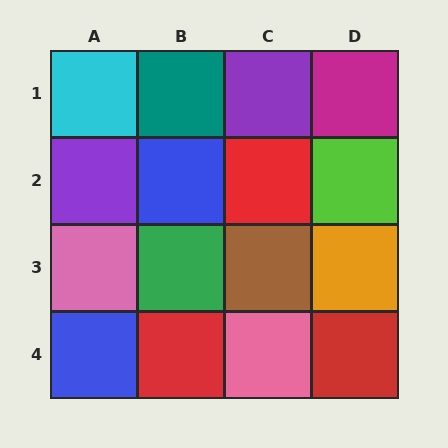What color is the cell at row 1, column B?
Teal.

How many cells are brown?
1 cell is brown.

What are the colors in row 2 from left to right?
Purple, blue, red, lime.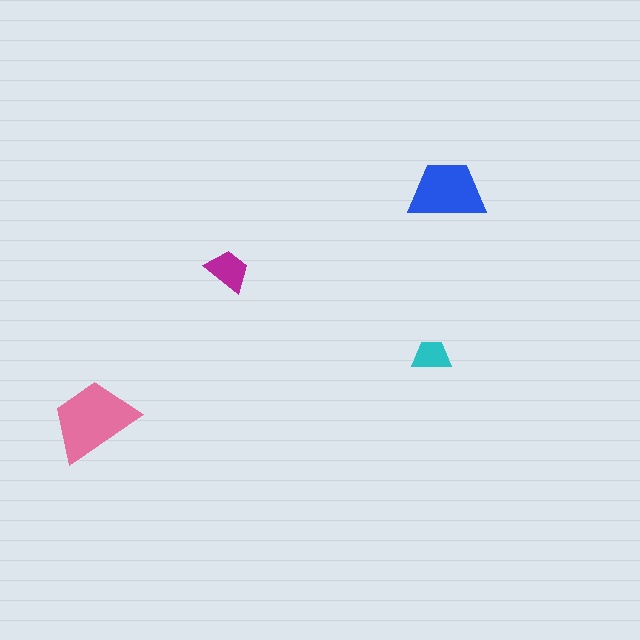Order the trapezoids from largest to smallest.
the pink one, the blue one, the magenta one, the cyan one.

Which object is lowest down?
The pink trapezoid is bottommost.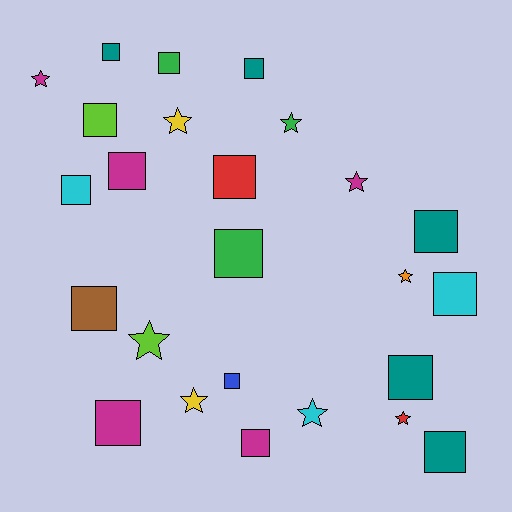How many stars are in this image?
There are 9 stars.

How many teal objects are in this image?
There are 5 teal objects.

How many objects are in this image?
There are 25 objects.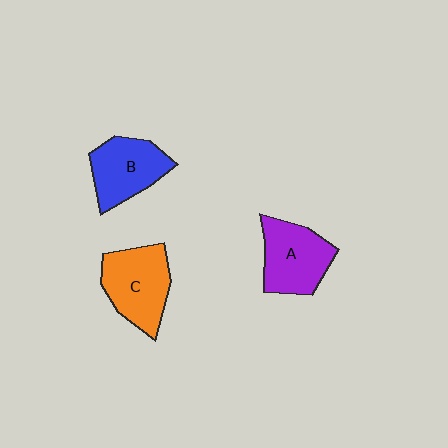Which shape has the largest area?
Shape C (orange).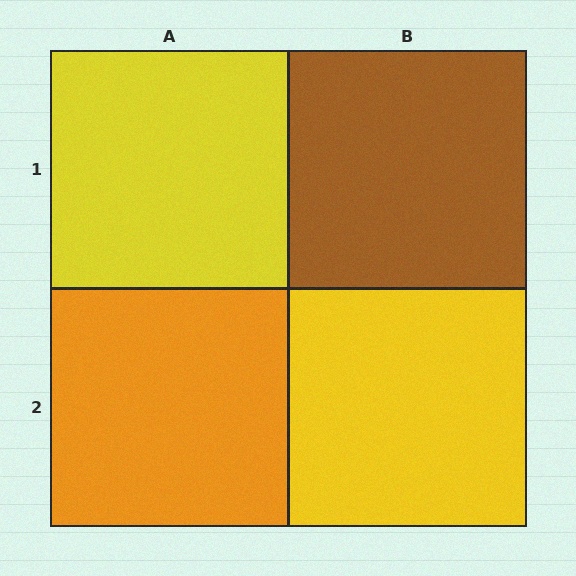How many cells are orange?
1 cell is orange.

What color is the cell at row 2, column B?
Yellow.